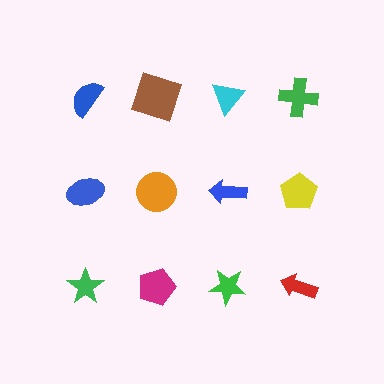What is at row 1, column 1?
A blue semicircle.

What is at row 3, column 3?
A green star.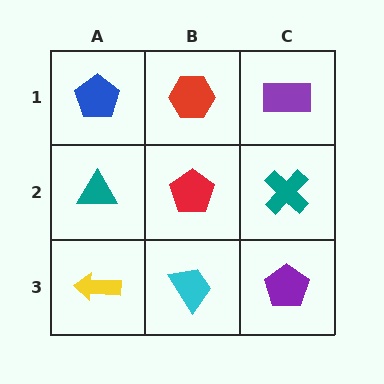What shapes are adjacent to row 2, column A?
A blue pentagon (row 1, column A), a yellow arrow (row 3, column A), a red pentagon (row 2, column B).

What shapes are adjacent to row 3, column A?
A teal triangle (row 2, column A), a cyan trapezoid (row 3, column B).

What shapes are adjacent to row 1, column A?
A teal triangle (row 2, column A), a red hexagon (row 1, column B).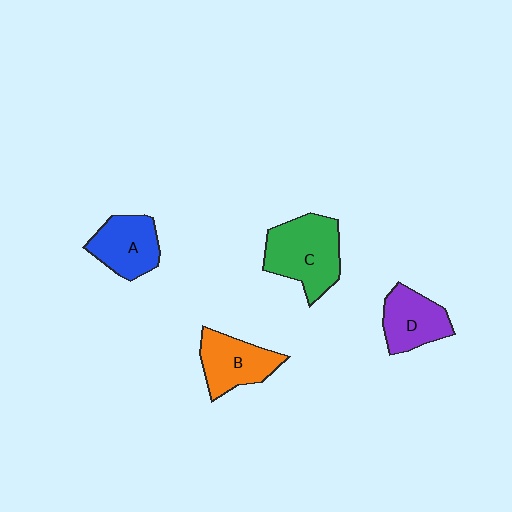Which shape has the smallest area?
Shape D (purple).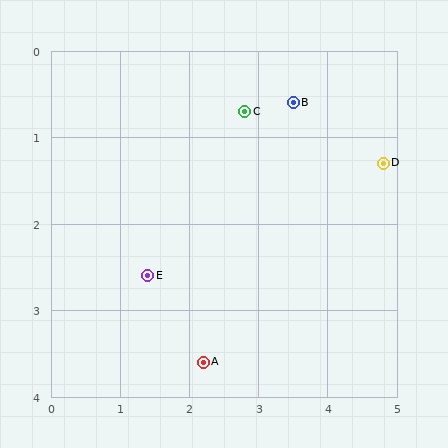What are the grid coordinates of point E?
Point E is at approximately (1.4, 2.6).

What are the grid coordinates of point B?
Point B is at approximately (3.5, 0.6).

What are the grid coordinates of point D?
Point D is at approximately (4.8, 1.3).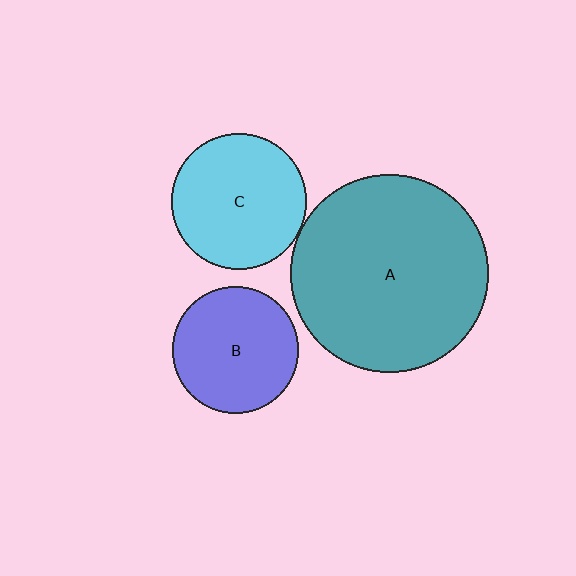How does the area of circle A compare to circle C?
Approximately 2.1 times.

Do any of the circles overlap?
No, none of the circles overlap.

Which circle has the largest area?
Circle A (teal).